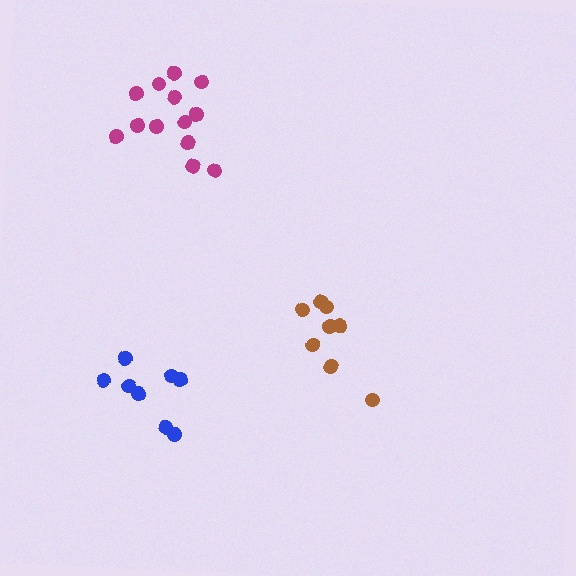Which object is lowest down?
The blue cluster is bottommost.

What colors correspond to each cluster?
The clusters are colored: blue, brown, magenta.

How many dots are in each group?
Group 1: 8 dots, Group 2: 8 dots, Group 3: 13 dots (29 total).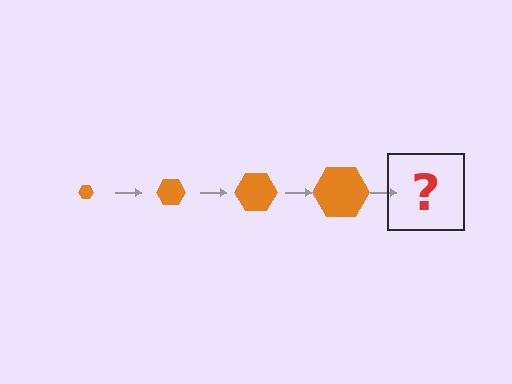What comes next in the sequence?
The next element should be an orange hexagon, larger than the previous one.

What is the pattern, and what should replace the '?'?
The pattern is that the hexagon gets progressively larger each step. The '?' should be an orange hexagon, larger than the previous one.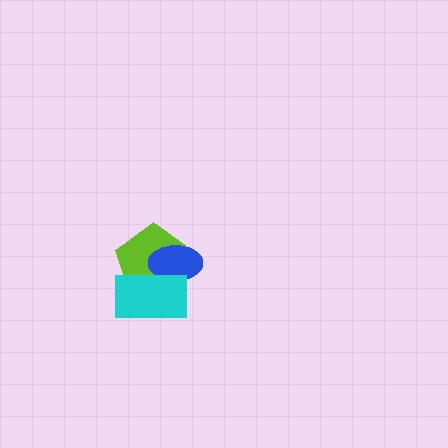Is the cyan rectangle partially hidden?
No, no other shape covers it.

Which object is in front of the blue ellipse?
The cyan rectangle is in front of the blue ellipse.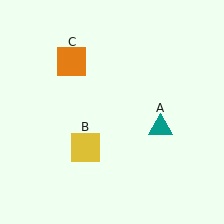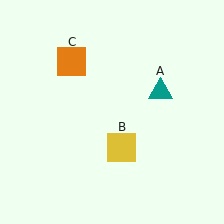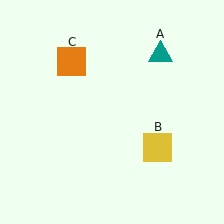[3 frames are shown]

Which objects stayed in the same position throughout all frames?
Orange square (object C) remained stationary.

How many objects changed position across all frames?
2 objects changed position: teal triangle (object A), yellow square (object B).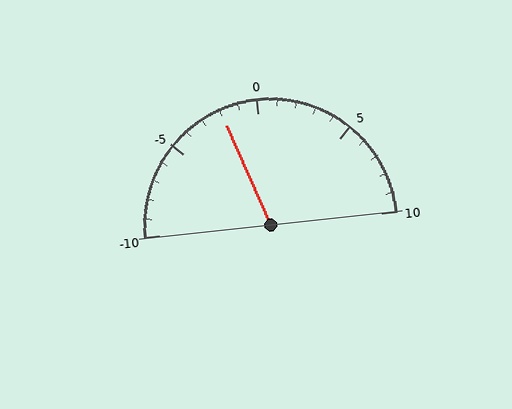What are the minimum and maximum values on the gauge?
The gauge ranges from -10 to 10.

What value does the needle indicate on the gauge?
The needle indicates approximately -2.